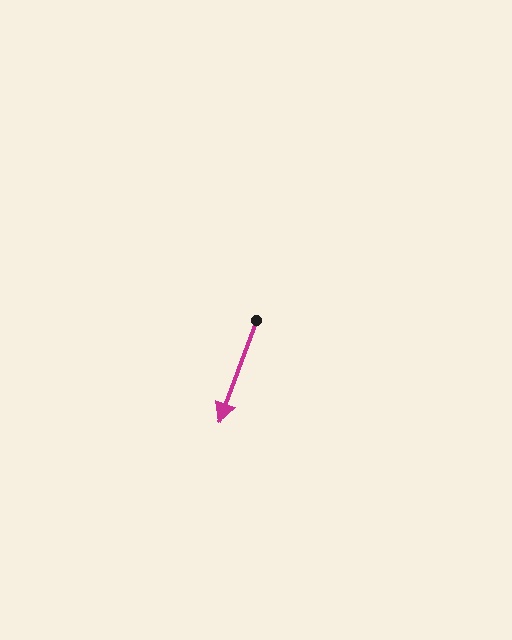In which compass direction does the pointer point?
South.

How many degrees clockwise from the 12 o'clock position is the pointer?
Approximately 200 degrees.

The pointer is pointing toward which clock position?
Roughly 7 o'clock.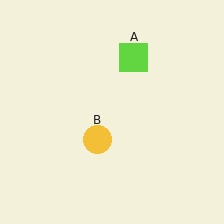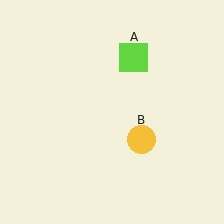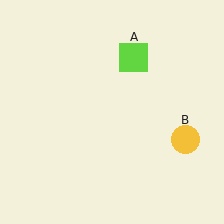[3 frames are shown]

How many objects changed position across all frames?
1 object changed position: yellow circle (object B).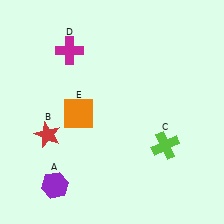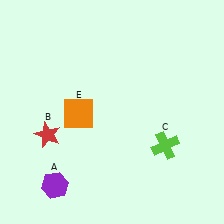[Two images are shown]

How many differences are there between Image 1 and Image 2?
There is 1 difference between the two images.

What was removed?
The magenta cross (D) was removed in Image 2.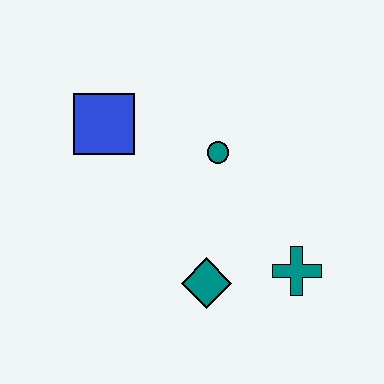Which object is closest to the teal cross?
The teal diamond is closest to the teal cross.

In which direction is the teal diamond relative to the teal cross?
The teal diamond is to the left of the teal cross.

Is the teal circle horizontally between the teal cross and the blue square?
Yes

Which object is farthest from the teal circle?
The teal cross is farthest from the teal circle.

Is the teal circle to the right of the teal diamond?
Yes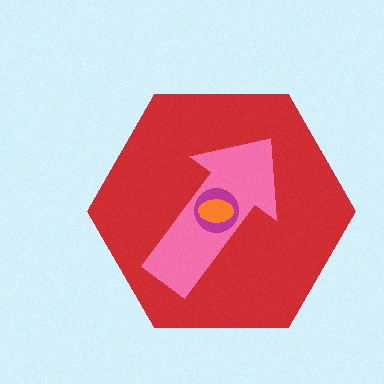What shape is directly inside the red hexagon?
The pink arrow.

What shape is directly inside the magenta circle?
The orange ellipse.